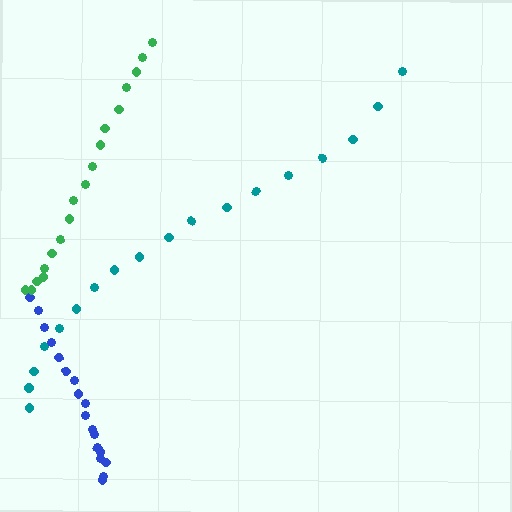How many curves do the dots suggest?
There are 3 distinct paths.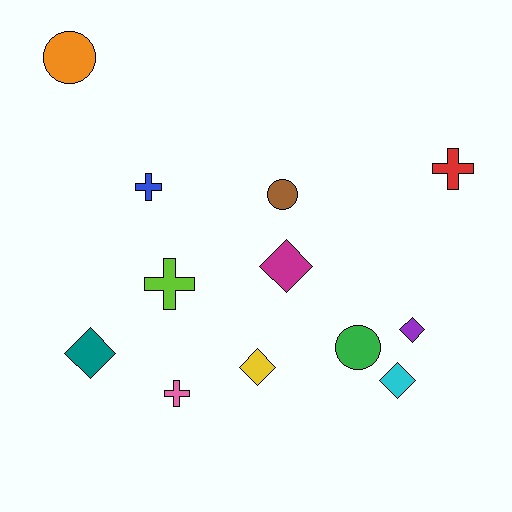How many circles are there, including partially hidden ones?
There are 3 circles.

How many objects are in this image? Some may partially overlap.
There are 12 objects.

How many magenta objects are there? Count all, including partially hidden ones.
There is 1 magenta object.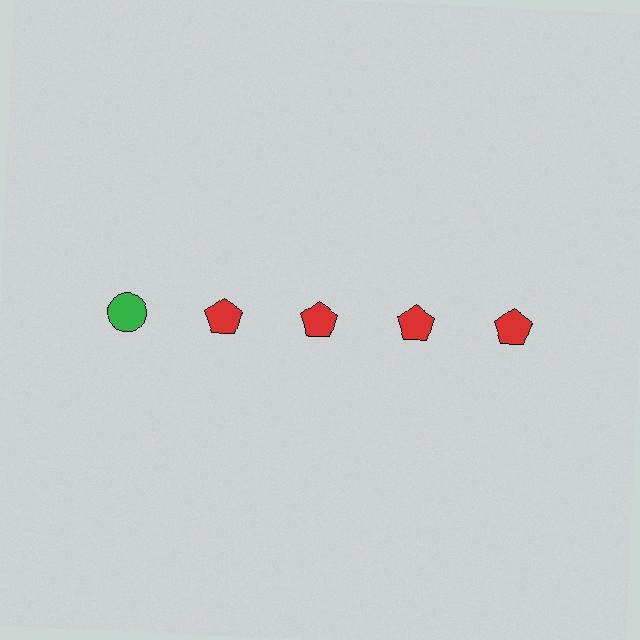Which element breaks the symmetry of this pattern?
The green circle in the top row, leftmost column breaks the symmetry. All other shapes are red pentagons.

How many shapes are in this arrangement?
There are 5 shapes arranged in a grid pattern.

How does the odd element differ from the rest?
It differs in both color (green instead of red) and shape (circle instead of pentagon).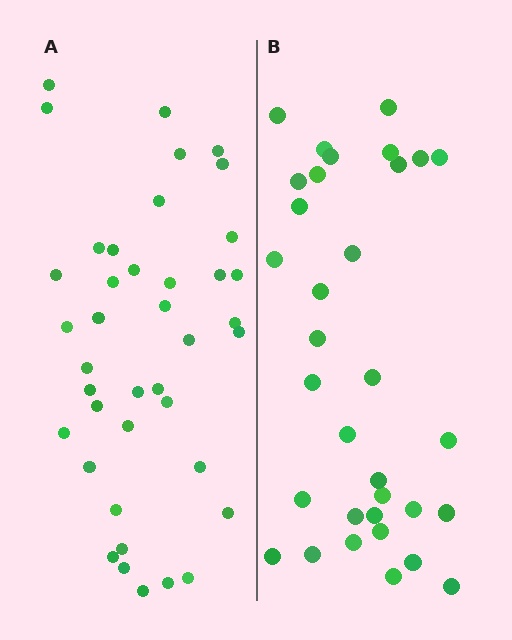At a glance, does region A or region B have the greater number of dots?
Region A (the left region) has more dots.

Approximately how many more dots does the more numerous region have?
Region A has roughly 8 or so more dots than region B.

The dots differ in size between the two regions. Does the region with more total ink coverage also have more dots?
No. Region B has more total ink coverage because its dots are larger, but region A actually contains more individual dots. Total area can be misleading — the number of items is what matters here.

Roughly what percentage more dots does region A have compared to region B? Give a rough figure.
About 20% more.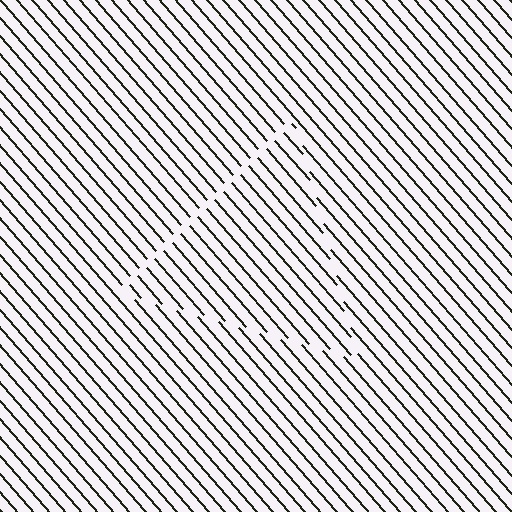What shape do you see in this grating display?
An illusory triangle. The interior of the shape contains the same grating, shifted by half a period — the contour is defined by the phase discontinuity where line-ends from the inner and outer gratings abut.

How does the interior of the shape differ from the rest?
The interior of the shape contains the same grating, shifted by half a period — the contour is defined by the phase discontinuity where line-ends from the inner and outer gratings abut.